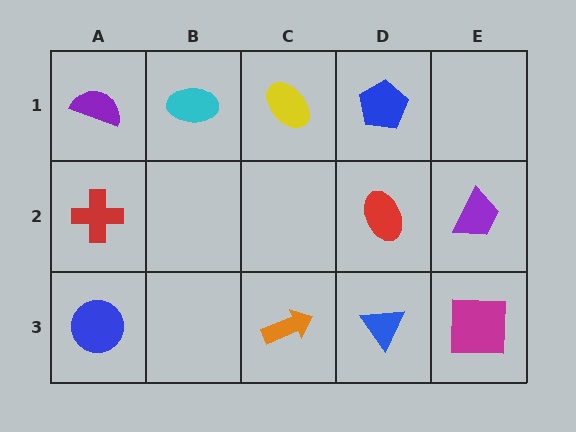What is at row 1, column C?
A yellow ellipse.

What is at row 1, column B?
A cyan ellipse.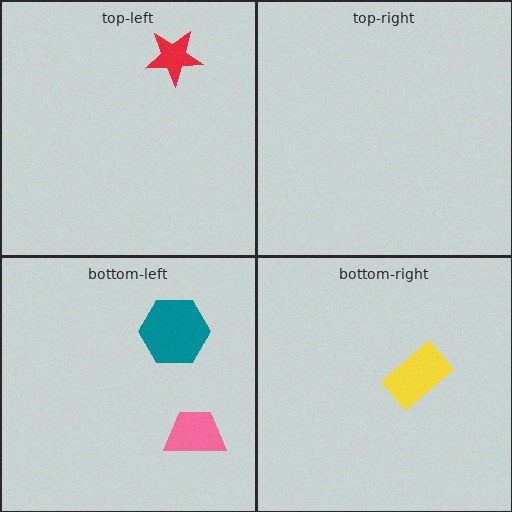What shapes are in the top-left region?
The red star.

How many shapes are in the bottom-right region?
1.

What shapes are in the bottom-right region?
The yellow rectangle.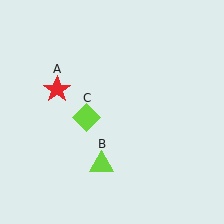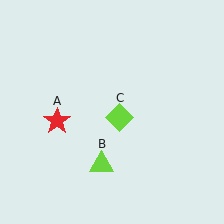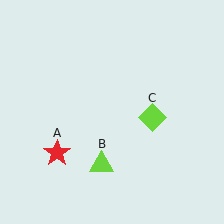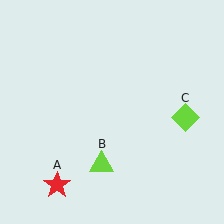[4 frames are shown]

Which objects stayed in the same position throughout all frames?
Lime triangle (object B) remained stationary.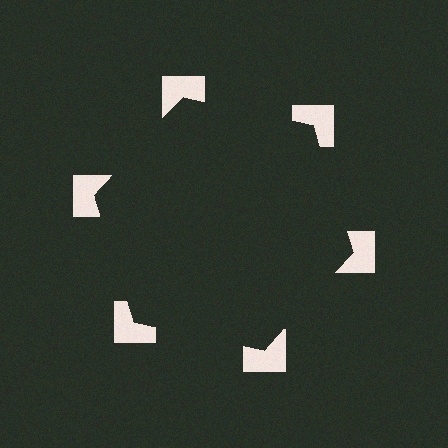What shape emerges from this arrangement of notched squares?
An illusory hexagon — its edges are inferred from the aligned wedge cuts in the notched squares, not physically drawn.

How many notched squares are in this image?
There are 6 — one at each vertex of the illusory hexagon.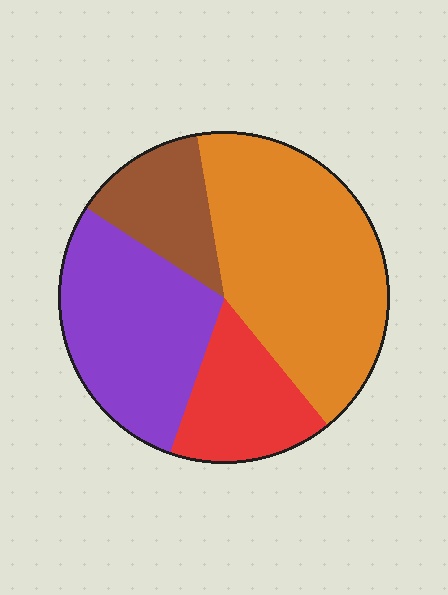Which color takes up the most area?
Orange, at roughly 40%.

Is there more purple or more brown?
Purple.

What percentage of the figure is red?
Red covers roughly 15% of the figure.